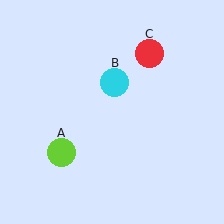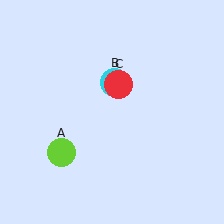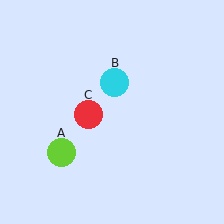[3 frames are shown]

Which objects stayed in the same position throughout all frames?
Lime circle (object A) and cyan circle (object B) remained stationary.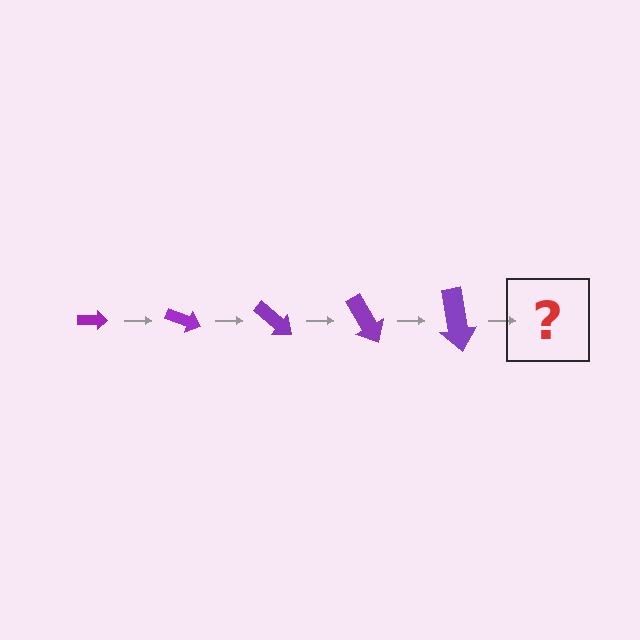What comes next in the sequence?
The next element should be an arrow, larger than the previous one and rotated 100 degrees from the start.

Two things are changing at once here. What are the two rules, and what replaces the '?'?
The two rules are that the arrow grows larger each step and it rotates 20 degrees each step. The '?' should be an arrow, larger than the previous one and rotated 100 degrees from the start.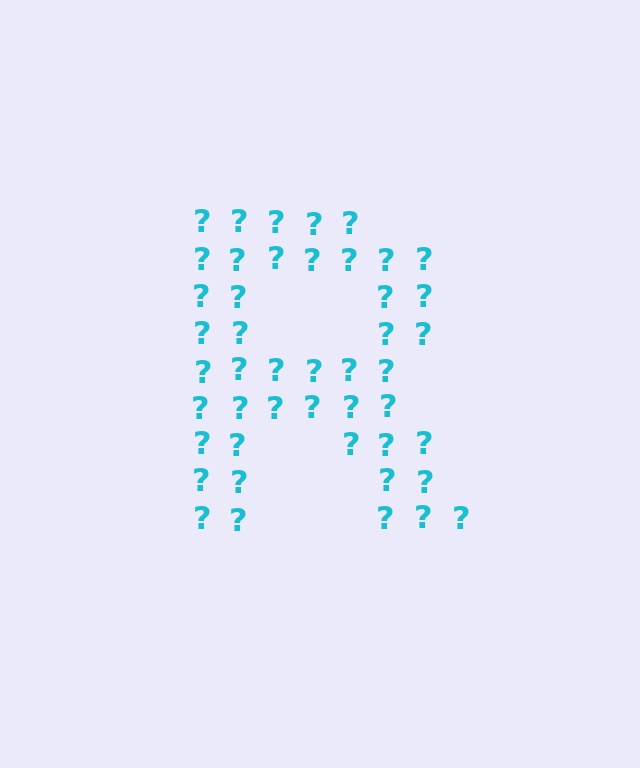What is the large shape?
The large shape is the letter R.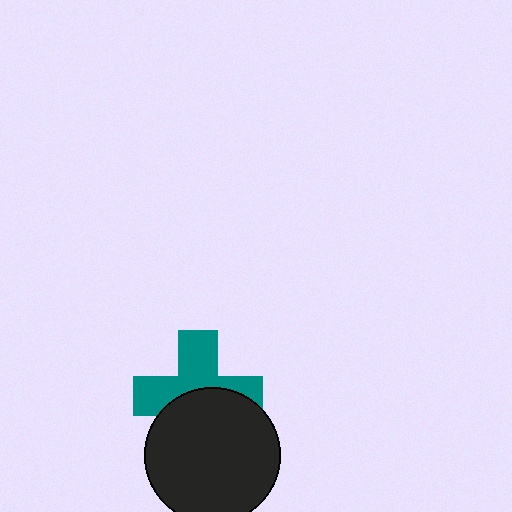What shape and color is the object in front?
The object in front is a black circle.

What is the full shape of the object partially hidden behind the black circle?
The partially hidden object is a teal cross.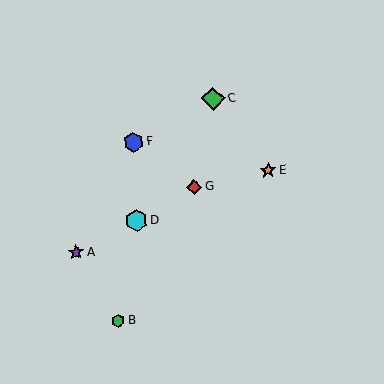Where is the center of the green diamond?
The center of the green diamond is at (213, 99).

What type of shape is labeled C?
Shape C is a green diamond.